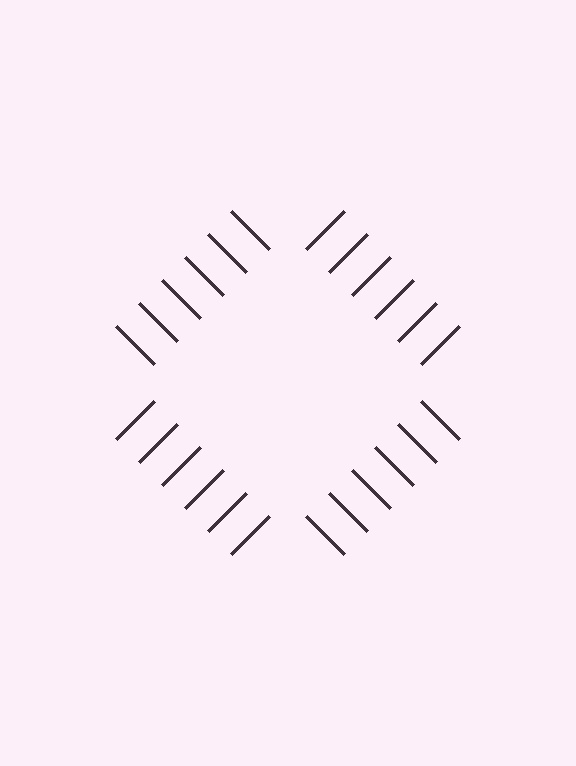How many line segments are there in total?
24 — 6 along each of the 4 edges.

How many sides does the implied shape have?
4 sides — the line-ends trace a square.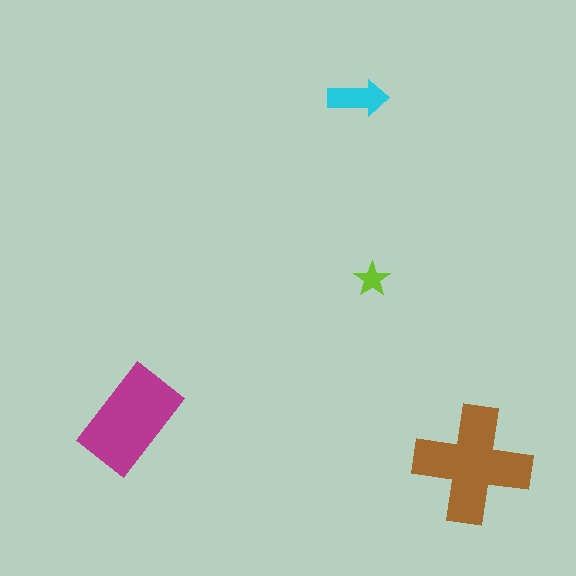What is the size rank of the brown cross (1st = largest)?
1st.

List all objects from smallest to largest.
The lime star, the cyan arrow, the magenta rectangle, the brown cross.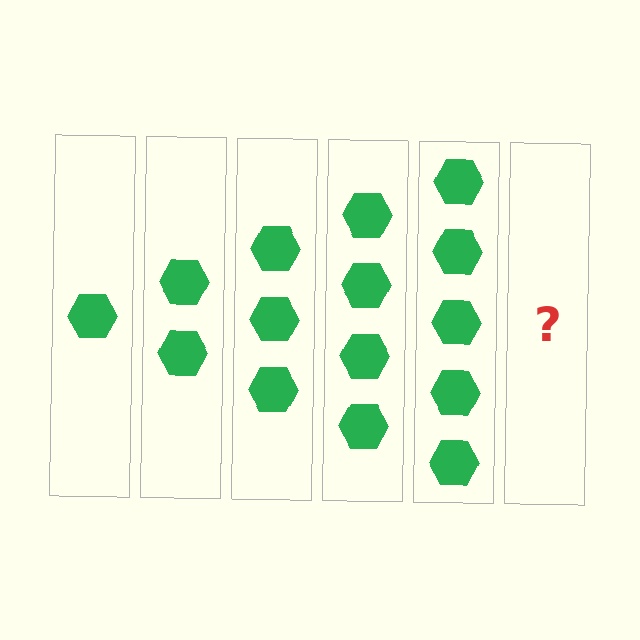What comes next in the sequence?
The next element should be 6 hexagons.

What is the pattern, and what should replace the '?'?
The pattern is that each step adds one more hexagon. The '?' should be 6 hexagons.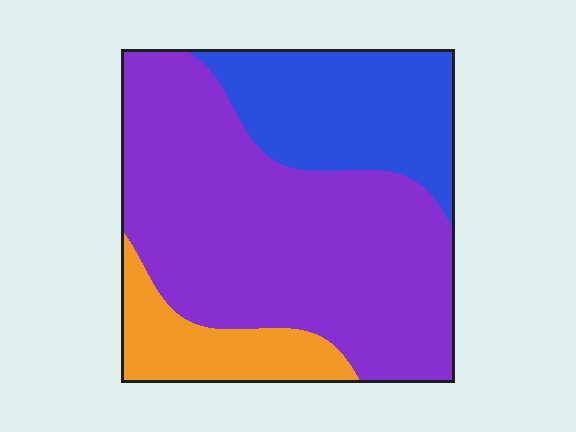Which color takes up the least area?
Orange, at roughly 15%.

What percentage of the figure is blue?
Blue covers around 25% of the figure.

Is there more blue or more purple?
Purple.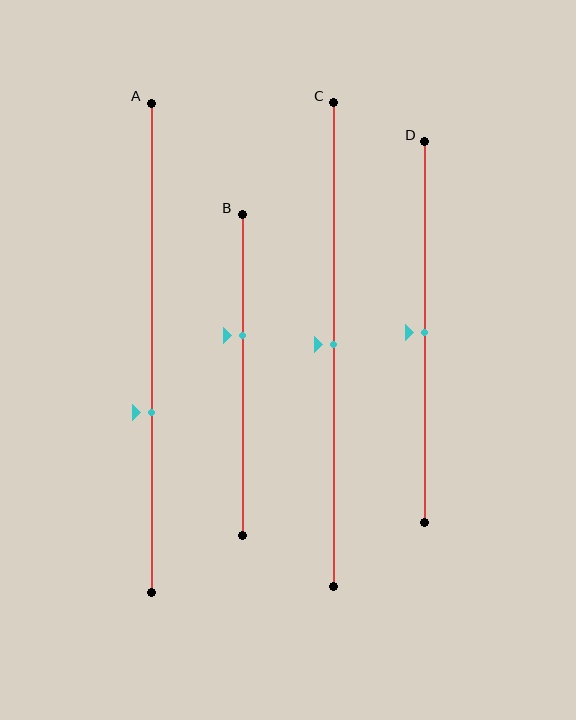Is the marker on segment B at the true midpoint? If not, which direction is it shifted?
No, the marker on segment B is shifted upward by about 12% of the segment length.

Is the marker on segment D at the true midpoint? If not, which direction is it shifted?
Yes, the marker on segment D is at the true midpoint.